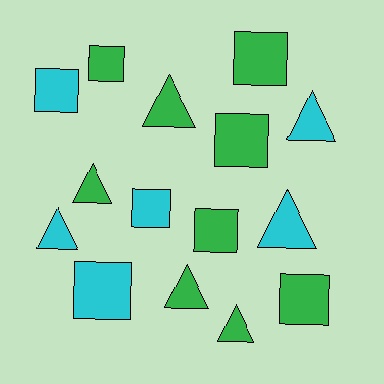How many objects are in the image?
There are 15 objects.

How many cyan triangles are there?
There are 3 cyan triangles.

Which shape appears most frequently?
Square, with 8 objects.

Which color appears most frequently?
Green, with 9 objects.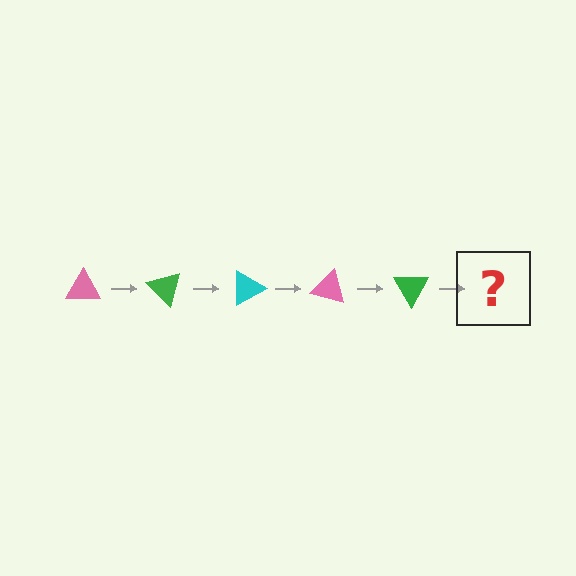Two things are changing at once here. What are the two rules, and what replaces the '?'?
The two rules are that it rotates 45 degrees each step and the color cycles through pink, green, and cyan. The '?' should be a cyan triangle, rotated 225 degrees from the start.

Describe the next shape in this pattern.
It should be a cyan triangle, rotated 225 degrees from the start.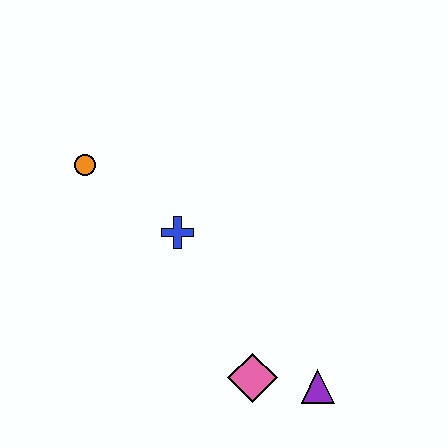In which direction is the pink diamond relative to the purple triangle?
The pink diamond is to the left of the purple triangle.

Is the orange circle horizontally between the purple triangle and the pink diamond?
No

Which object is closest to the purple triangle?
The pink diamond is closest to the purple triangle.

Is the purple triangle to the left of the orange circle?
No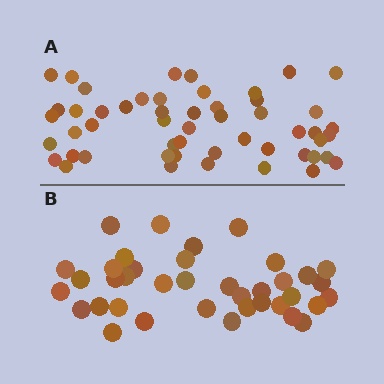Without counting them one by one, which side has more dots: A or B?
Region A (the top region) has more dots.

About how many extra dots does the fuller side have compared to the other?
Region A has approximately 15 more dots than region B.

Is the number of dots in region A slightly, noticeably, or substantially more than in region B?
Region A has noticeably more, but not dramatically so. The ratio is roughly 1.4 to 1.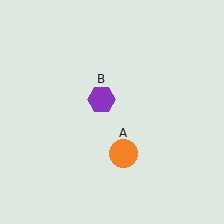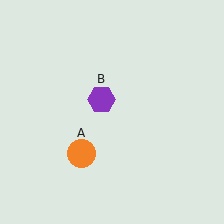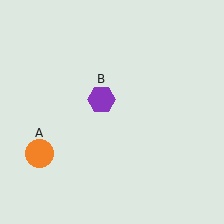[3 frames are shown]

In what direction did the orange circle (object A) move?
The orange circle (object A) moved left.